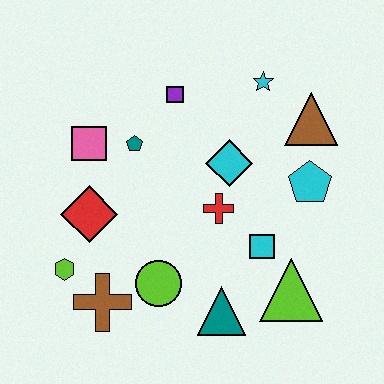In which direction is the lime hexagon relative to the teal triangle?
The lime hexagon is to the left of the teal triangle.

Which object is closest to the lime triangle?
The cyan square is closest to the lime triangle.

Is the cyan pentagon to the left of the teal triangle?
No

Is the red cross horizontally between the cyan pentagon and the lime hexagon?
Yes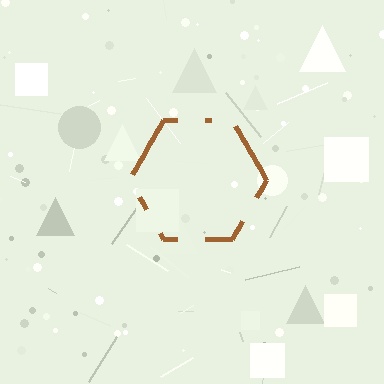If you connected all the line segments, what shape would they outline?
They would outline a hexagon.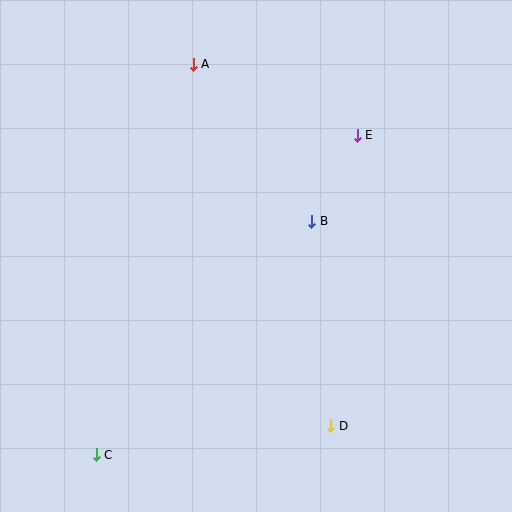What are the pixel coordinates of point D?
Point D is at (331, 426).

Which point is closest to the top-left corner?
Point A is closest to the top-left corner.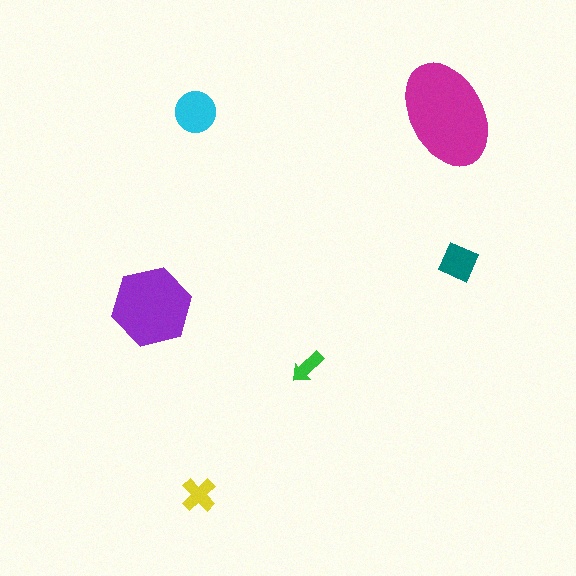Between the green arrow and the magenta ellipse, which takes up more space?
The magenta ellipse.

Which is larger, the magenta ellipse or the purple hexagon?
The magenta ellipse.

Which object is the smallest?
The green arrow.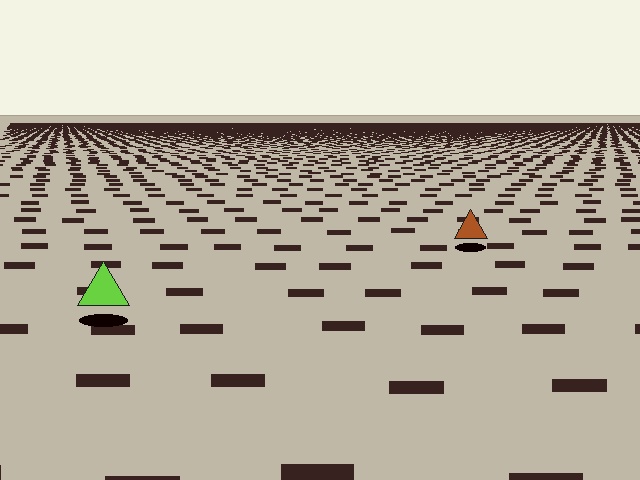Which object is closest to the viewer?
The lime triangle is closest. The texture marks near it are larger and more spread out.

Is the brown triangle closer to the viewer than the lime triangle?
No. The lime triangle is closer — you can tell from the texture gradient: the ground texture is coarser near it.